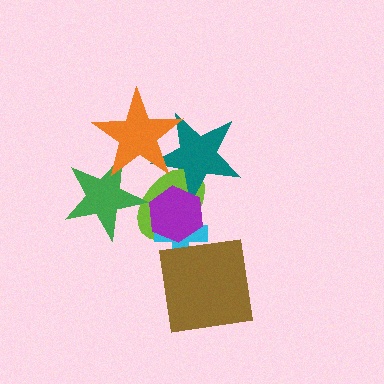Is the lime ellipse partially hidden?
Yes, it is partially covered by another shape.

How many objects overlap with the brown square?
1 object overlaps with the brown square.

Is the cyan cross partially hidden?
Yes, it is partially covered by another shape.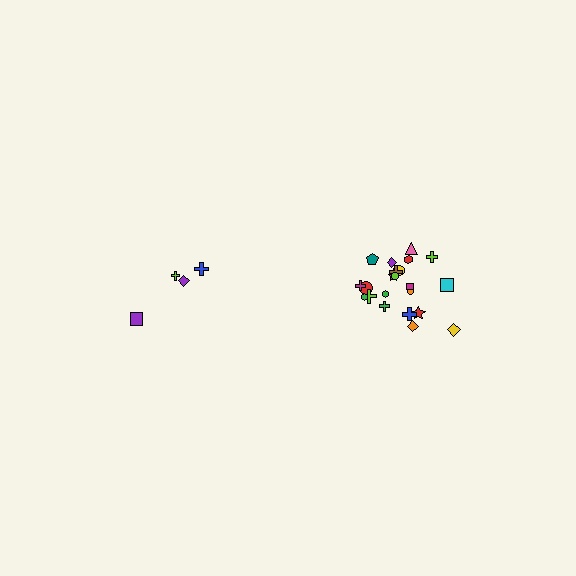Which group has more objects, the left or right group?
The right group.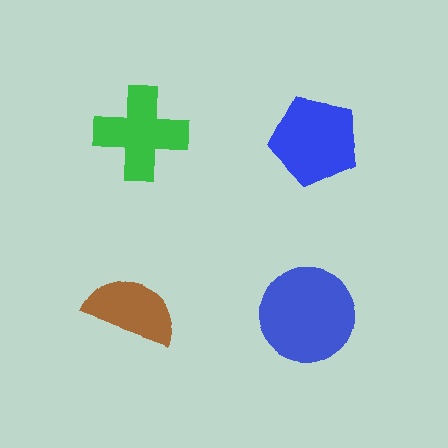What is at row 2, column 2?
A blue circle.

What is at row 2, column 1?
A brown semicircle.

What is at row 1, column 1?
A green cross.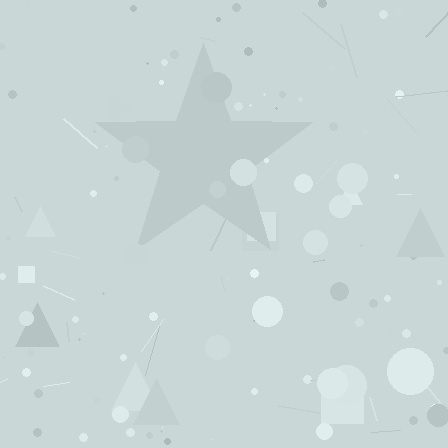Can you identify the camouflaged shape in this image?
The camouflaged shape is a star.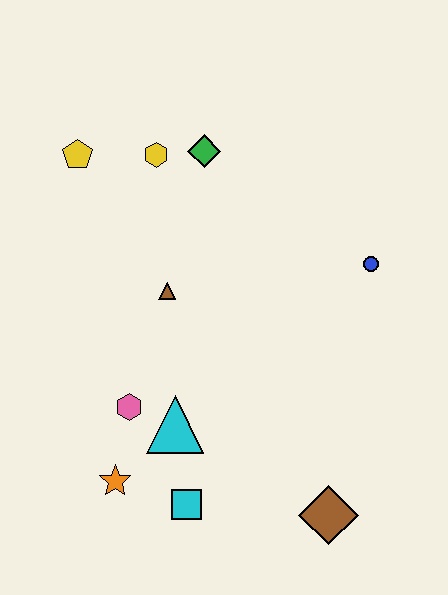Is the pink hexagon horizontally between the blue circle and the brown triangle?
No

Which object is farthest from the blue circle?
The orange star is farthest from the blue circle.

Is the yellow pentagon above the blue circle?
Yes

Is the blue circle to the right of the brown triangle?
Yes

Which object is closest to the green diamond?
The yellow hexagon is closest to the green diamond.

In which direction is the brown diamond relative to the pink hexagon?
The brown diamond is to the right of the pink hexagon.